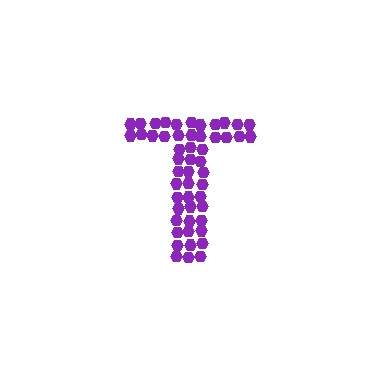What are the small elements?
The small elements are hexagons.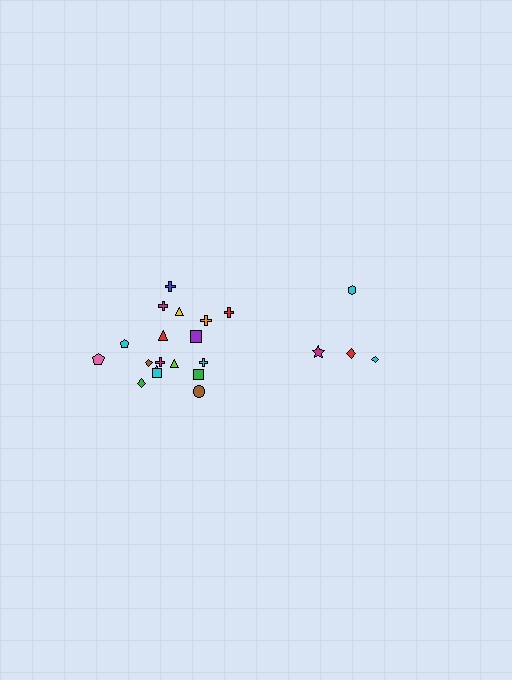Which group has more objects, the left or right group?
The left group.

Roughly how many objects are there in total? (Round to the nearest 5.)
Roughly 20 objects in total.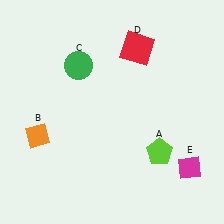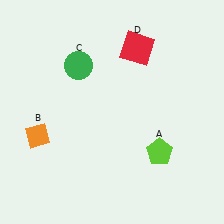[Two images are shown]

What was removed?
The magenta diamond (E) was removed in Image 2.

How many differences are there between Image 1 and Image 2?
There is 1 difference between the two images.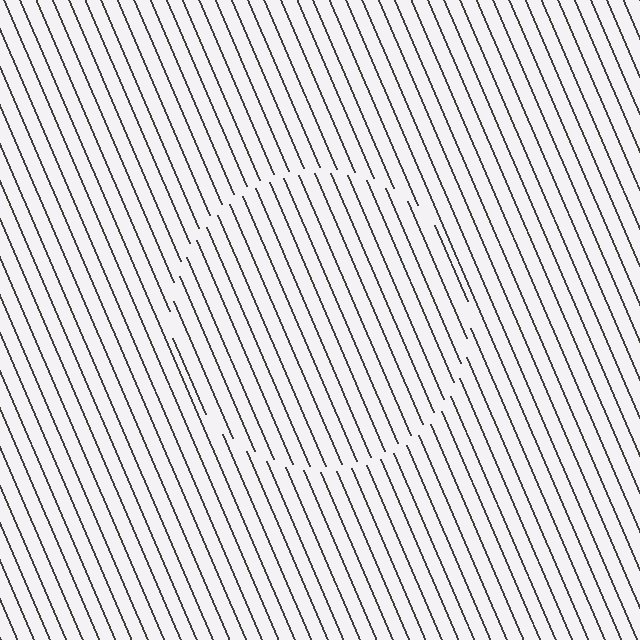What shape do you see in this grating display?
An illusory circle. The interior of the shape contains the same grating, shifted by half a period — the contour is defined by the phase discontinuity where line-ends from the inner and outer gratings abut.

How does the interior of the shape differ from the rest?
The interior of the shape contains the same grating, shifted by half a period — the contour is defined by the phase discontinuity where line-ends from the inner and outer gratings abut.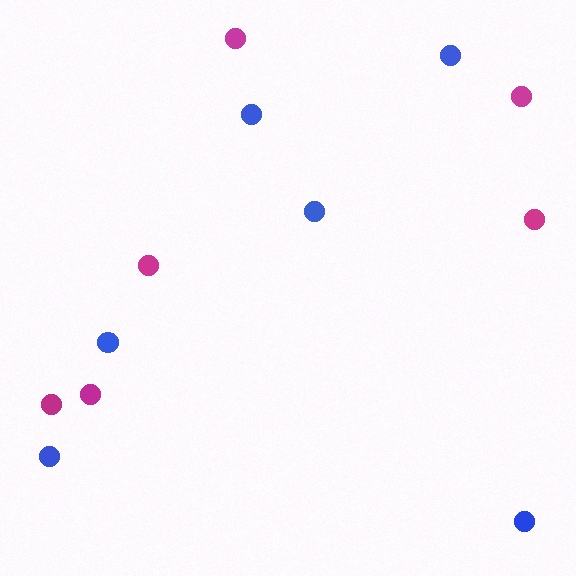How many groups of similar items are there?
There are 2 groups: one group of magenta circles (6) and one group of blue circles (6).